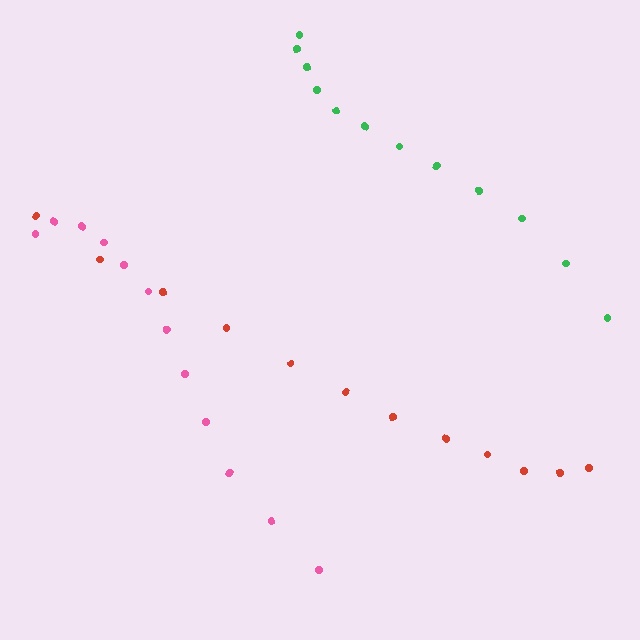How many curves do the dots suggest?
There are 3 distinct paths.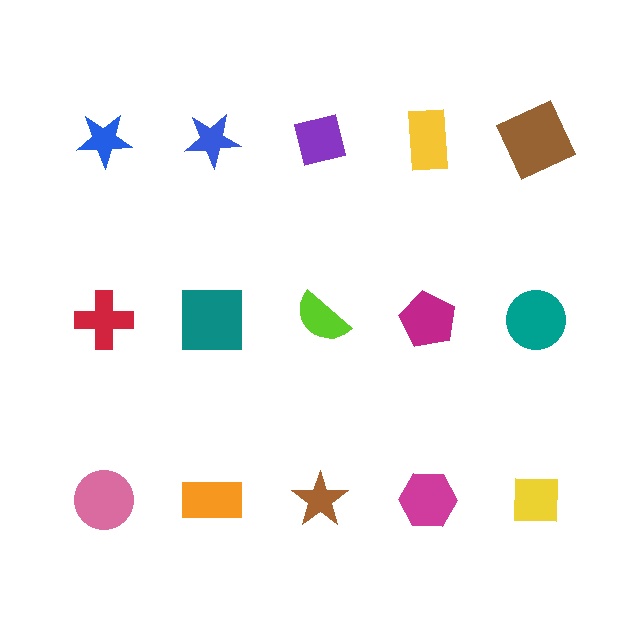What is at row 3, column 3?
A brown star.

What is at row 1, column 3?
A purple square.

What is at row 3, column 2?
An orange rectangle.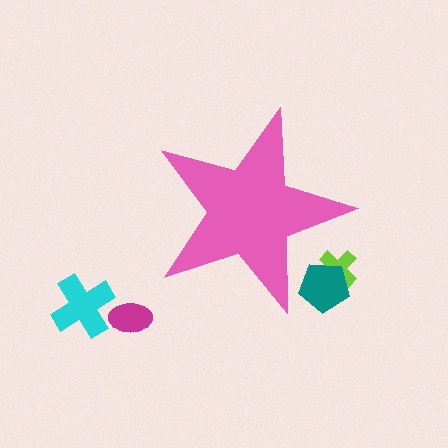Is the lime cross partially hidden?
Yes, the lime cross is partially hidden behind the pink star.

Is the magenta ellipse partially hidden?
No, the magenta ellipse is fully visible.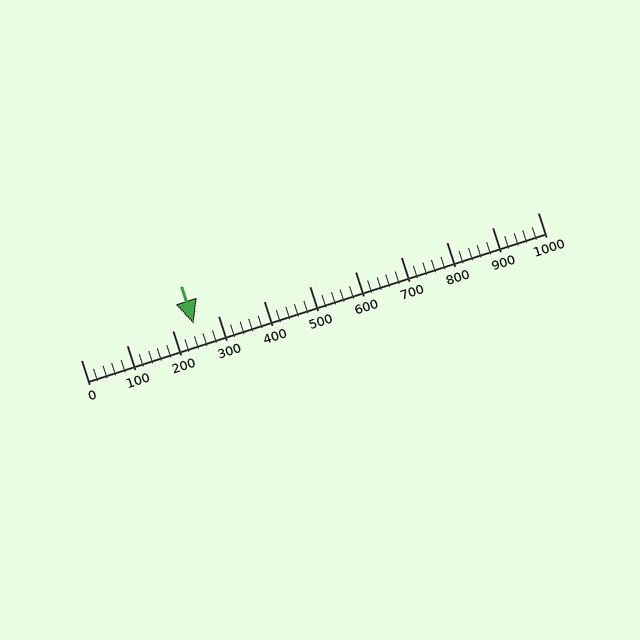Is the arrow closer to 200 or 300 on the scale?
The arrow is closer to 200.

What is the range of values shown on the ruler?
The ruler shows values from 0 to 1000.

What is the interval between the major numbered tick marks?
The major tick marks are spaced 100 units apart.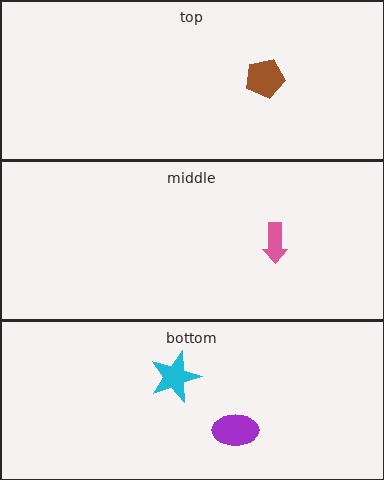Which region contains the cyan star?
The bottom region.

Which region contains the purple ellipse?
The bottom region.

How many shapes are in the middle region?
1.